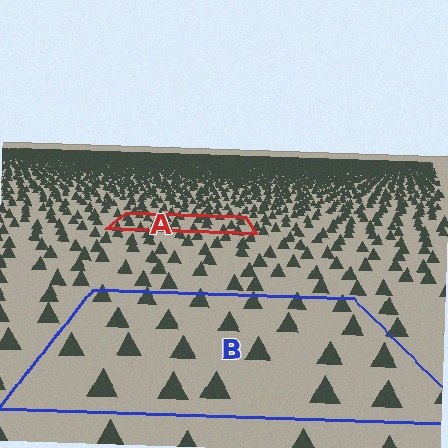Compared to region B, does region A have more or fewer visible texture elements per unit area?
Region A has more texture elements per unit area — they are packed more densely because it is farther away.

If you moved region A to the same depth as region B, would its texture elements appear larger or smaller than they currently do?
They would appear larger. At a closer depth, the same texture elements are projected at a bigger on-screen size.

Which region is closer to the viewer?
Region B is closer. The texture elements there are larger and more spread out.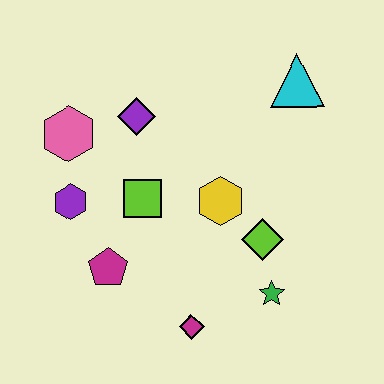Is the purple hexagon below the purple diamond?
Yes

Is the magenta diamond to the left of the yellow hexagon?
Yes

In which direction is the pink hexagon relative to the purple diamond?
The pink hexagon is to the left of the purple diamond.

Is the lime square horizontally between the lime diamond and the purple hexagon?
Yes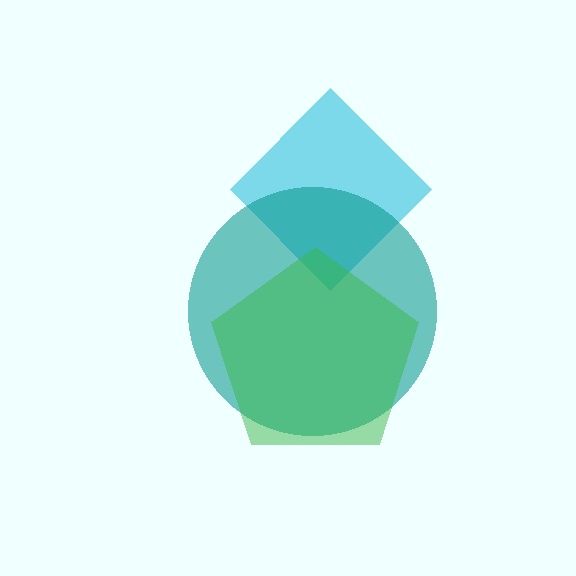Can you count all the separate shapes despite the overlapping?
Yes, there are 3 separate shapes.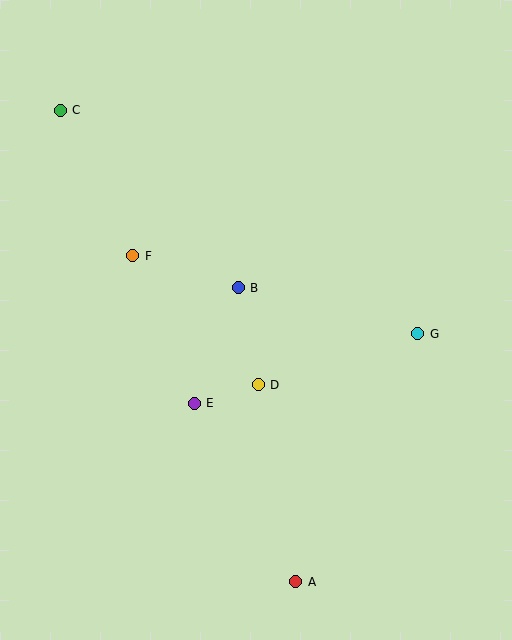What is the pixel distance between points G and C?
The distance between G and C is 422 pixels.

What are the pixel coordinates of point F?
Point F is at (133, 256).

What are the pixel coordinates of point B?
Point B is at (238, 288).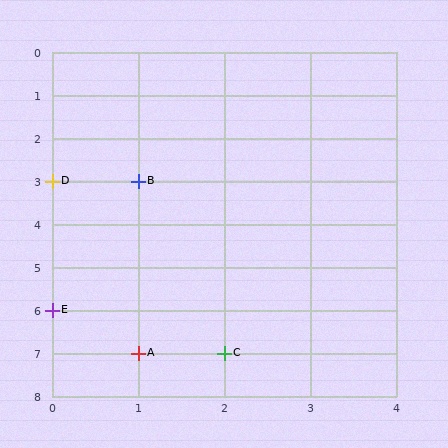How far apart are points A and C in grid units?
Points A and C are 1 column apart.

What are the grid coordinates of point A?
Point A is at grid coordinates (1, 7).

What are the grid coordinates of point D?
Point D is at grid coordinates (0, 3).